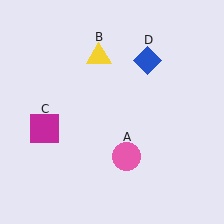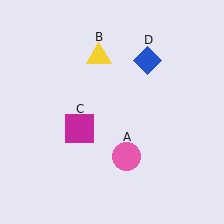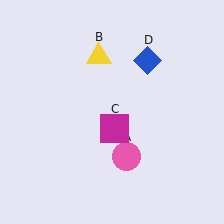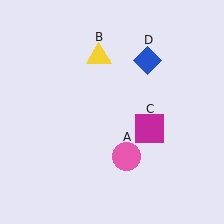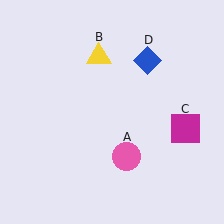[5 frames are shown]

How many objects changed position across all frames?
1 object changed position: magenta square (object C).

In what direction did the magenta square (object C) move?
The magenta square (object C) moved right.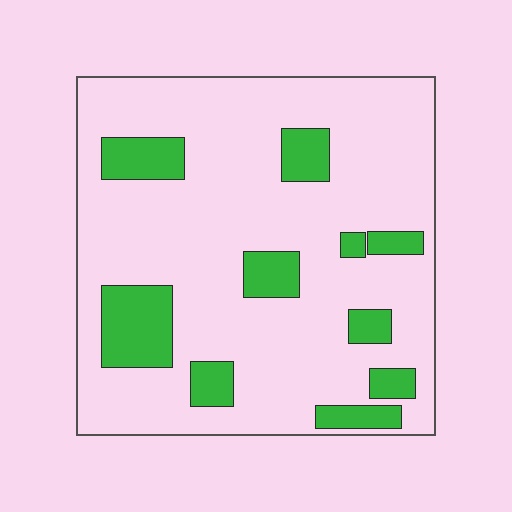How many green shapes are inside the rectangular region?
10.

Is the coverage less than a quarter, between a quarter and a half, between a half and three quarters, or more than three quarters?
Less than a quarter.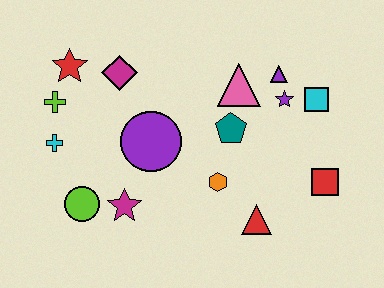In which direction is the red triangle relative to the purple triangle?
The red triangle is below the purple triangle.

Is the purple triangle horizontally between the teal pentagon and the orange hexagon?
No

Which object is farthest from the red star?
The red square is farthest from the red star.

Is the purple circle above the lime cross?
No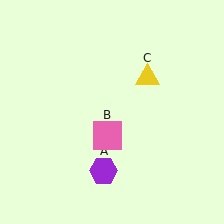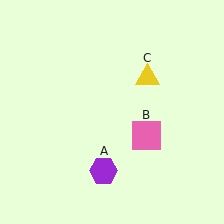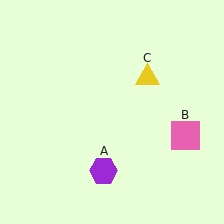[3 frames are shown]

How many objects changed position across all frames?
1 object changed position: pink square (object B).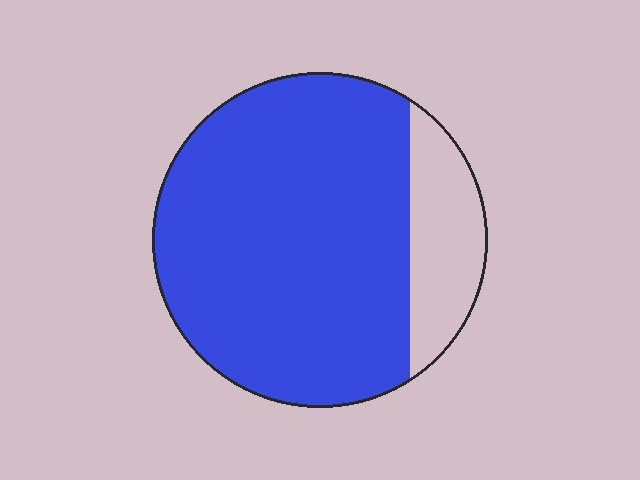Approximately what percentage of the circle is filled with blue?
Approximately 80%.